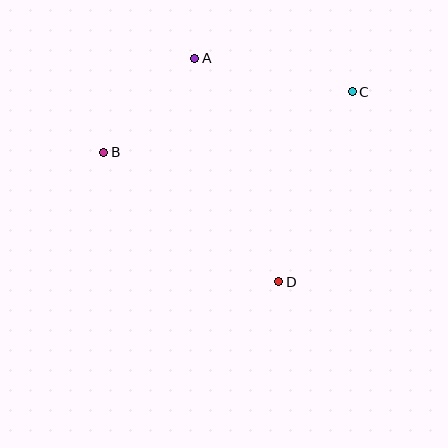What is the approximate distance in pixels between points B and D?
The distance between B and D is approximately 217 pixels.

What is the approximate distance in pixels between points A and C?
The distance between A and C is approximately 161 pixels.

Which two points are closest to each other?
Points A and B are closest to each other.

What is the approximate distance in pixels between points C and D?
The distance between C and D is approximately 204 pixels.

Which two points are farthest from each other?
Points B and C are farthest from each other.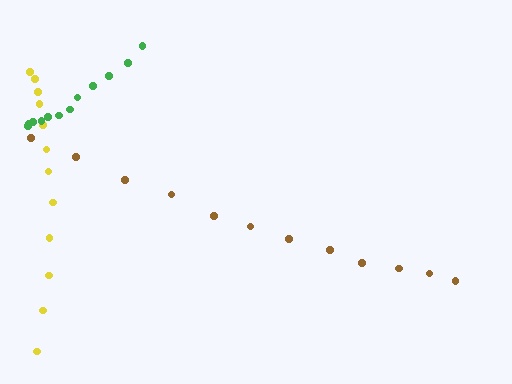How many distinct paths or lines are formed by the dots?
There are 3 distinct paths.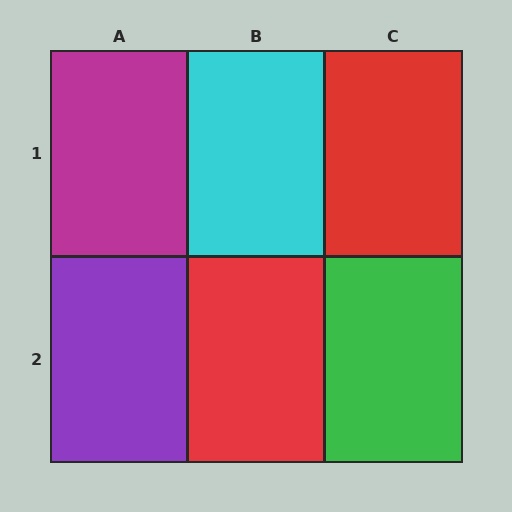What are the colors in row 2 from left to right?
Purple, red, green.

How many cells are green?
1 cell is green.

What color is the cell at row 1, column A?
Magenta.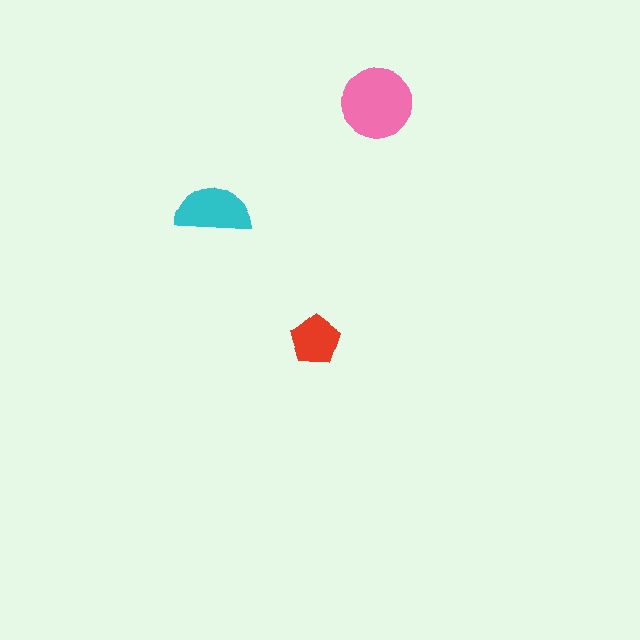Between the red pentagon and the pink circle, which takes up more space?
The pink circle.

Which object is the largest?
The pink circle.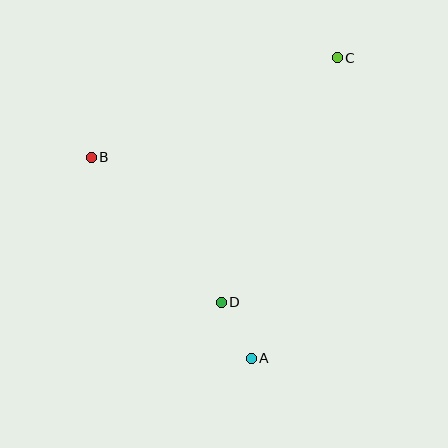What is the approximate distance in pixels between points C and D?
The distance between C and D is approximately 271 pixels.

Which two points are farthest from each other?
Points A and C are farthest from each other.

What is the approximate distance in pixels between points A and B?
The distance between A and B is approximately 257 pixels.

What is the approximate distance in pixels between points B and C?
The distance between B and C is approximately 265 pixels.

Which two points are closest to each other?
Points A and D are closest to each other.